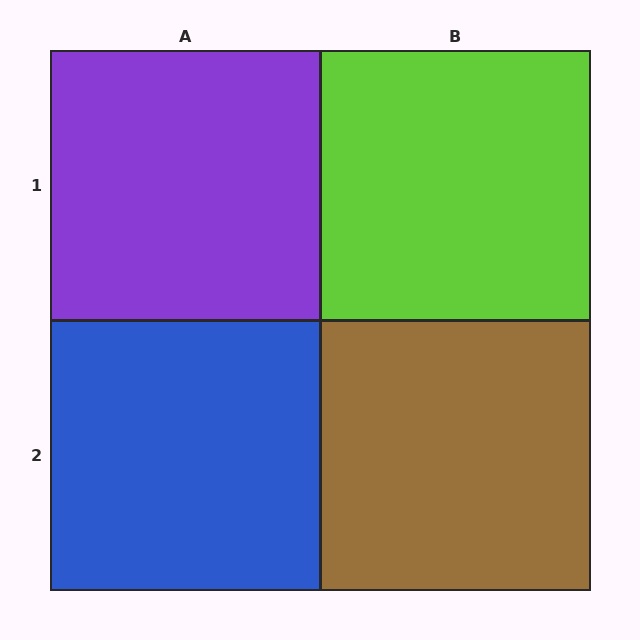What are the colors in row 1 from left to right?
Purple, lime.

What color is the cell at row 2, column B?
Brown.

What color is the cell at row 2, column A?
Blue.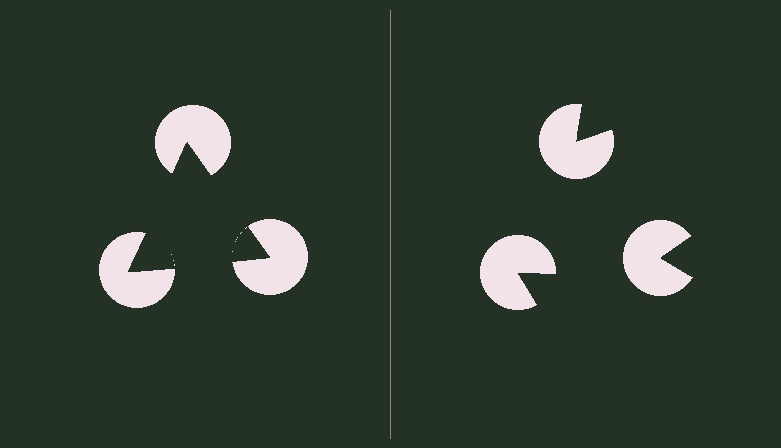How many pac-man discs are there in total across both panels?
6 — 3 on each side.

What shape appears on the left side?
An illusory triangle.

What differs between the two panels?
The pac-man discs are positioned identically on both sides; only the wedge orientations differ. On the left they align to a triangle; on the right they are misaligned.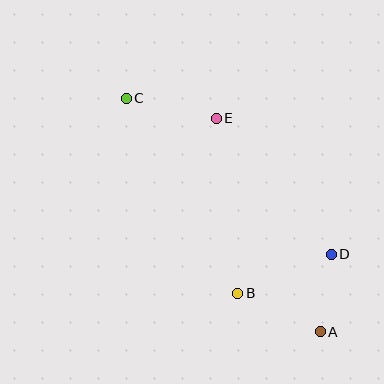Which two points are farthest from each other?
Points A and C are farthest from each other.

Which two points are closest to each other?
Points A and D are closest to each other.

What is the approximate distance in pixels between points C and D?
The distance between C and D is approximately 257 pixels.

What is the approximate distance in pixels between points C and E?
The distance between C and E is approximately 92 pixels.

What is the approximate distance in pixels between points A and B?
The distance between A and B is approximately 91 pixels.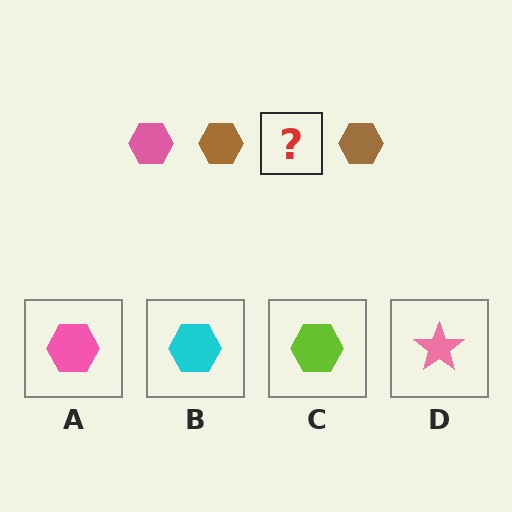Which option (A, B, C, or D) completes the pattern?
A.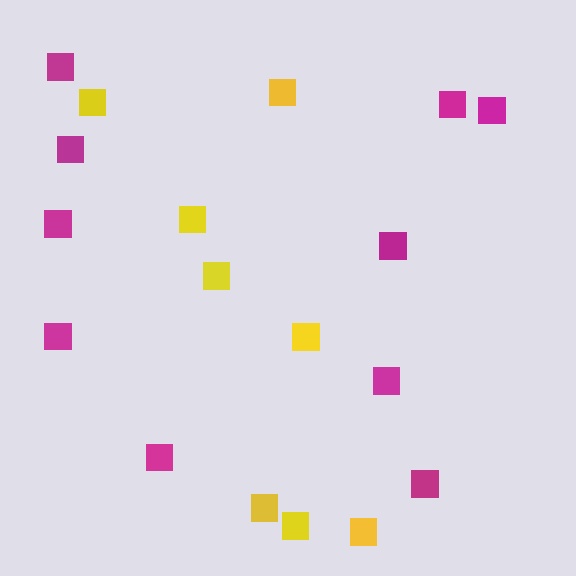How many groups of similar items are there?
There are 2 groups: one group of yellow squares (8) and one group of magenta squares (10).